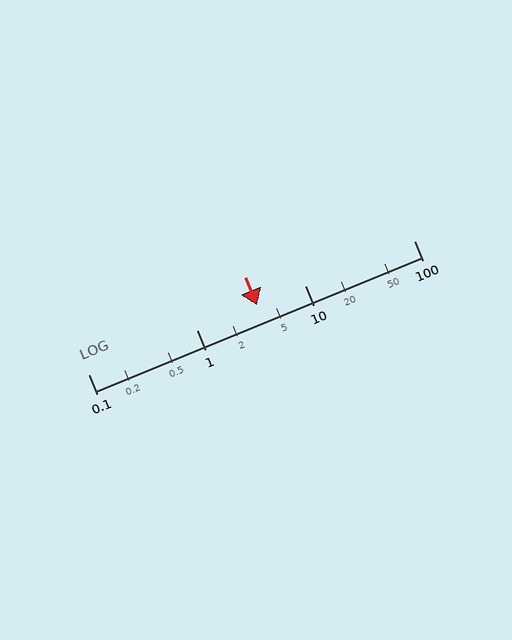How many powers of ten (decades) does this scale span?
The scale spans 3 decades, from 0.1 to 100.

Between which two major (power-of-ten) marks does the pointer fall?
The pointer is between 1 and 10.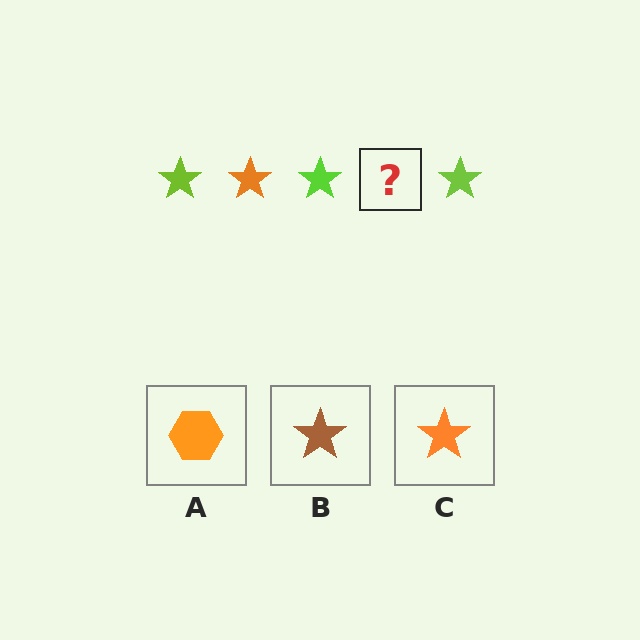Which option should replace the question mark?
Option C.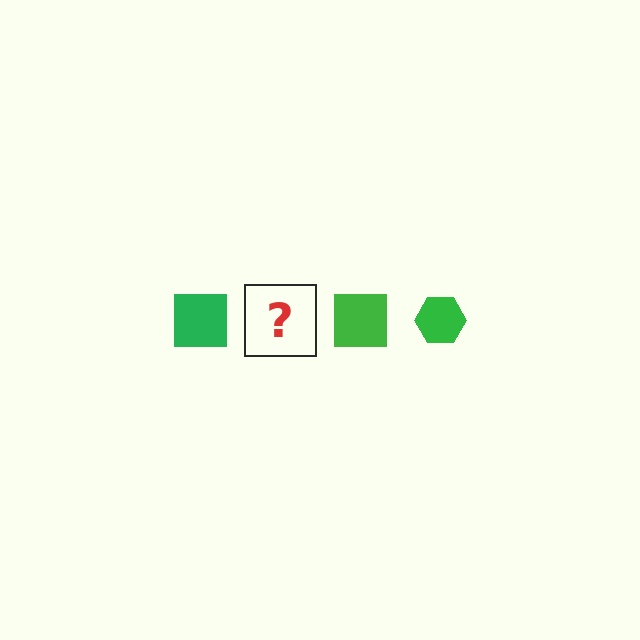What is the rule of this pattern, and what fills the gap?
The rule is that the pattern cycles through square, hexagon shapes in green. The gap should be filled with a green hexagon.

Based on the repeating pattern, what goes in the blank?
The blank should be a green hexagon.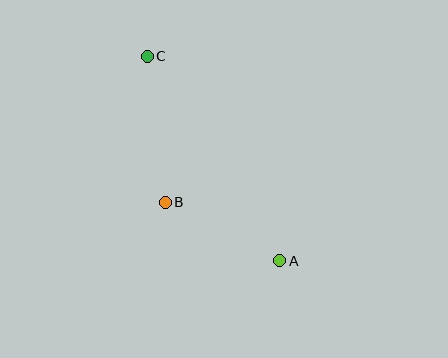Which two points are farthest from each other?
Points A and C are farthest from each other.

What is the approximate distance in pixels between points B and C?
The distance between B and C is approximately 147 pixels.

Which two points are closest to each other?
Points A and B are closest to each other.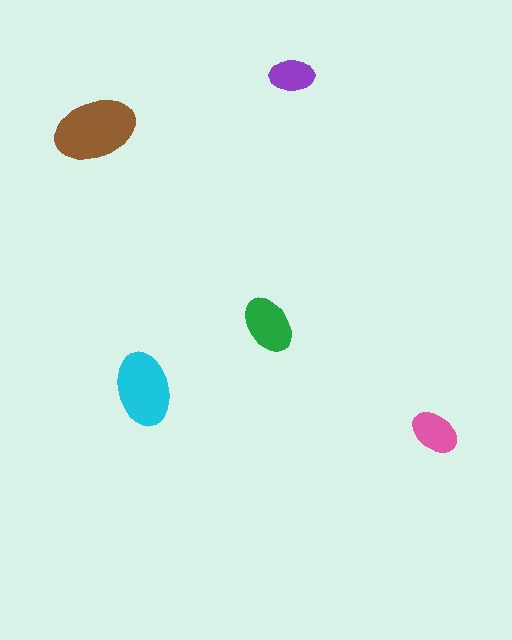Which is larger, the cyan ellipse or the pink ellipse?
The cyan one.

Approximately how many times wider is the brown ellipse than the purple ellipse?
About 2 times wider.